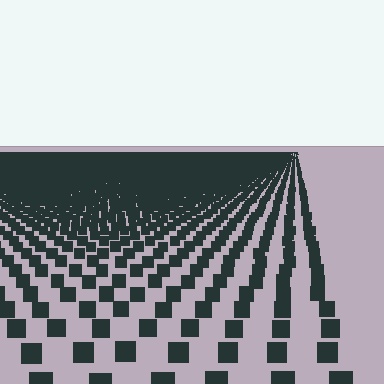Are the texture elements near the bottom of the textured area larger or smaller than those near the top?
Larger. Near the bottom, elements are closer to the viewer and appear at a bigger on-screen size.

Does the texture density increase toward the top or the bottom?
Density increases toward the top.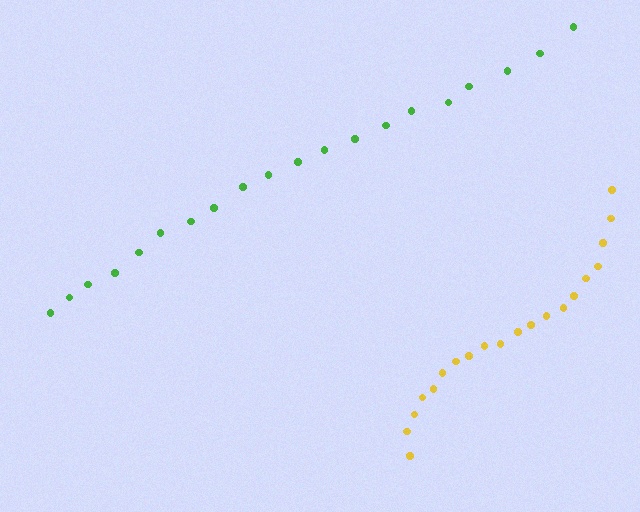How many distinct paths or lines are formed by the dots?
There are 2 distinct paths.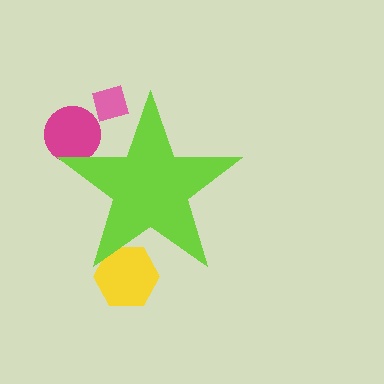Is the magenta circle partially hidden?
Yes, the magenta circle is partially hidden behind the lime star.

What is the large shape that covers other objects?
A lime star.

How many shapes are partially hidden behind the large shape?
3 shapes are partially hidden.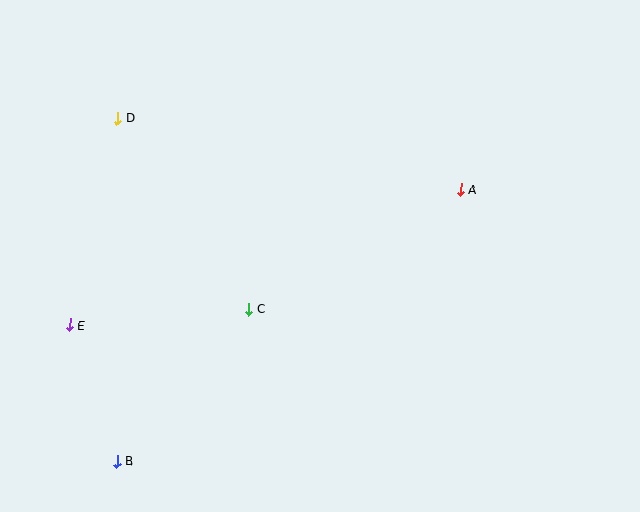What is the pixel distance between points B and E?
The distance between B and E is 144 pixels.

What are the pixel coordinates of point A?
Point A is at (461, 190).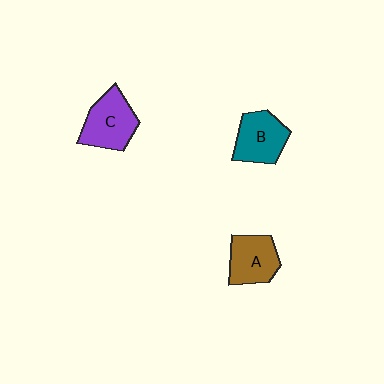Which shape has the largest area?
Shape C (purple).